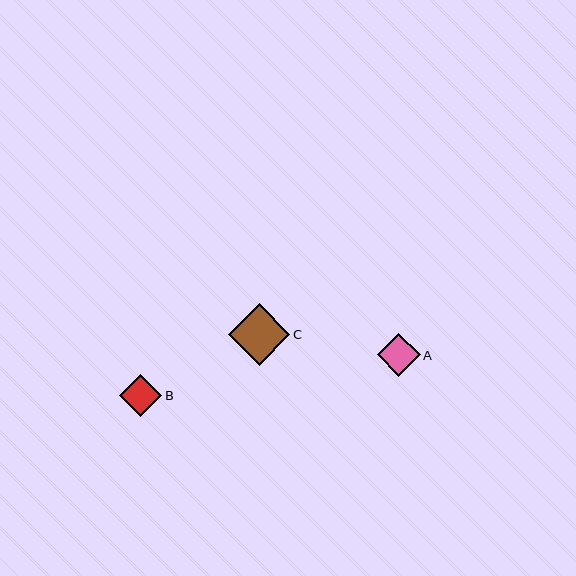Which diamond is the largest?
Diamond C is the largest with a size of approximately 61 pixels.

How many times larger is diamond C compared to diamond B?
Diamond C is approximately 1.4 times the size of diamond B.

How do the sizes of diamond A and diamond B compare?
Diamond A and diamond B are approximately the same size.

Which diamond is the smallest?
Diamond B is the smallest with a size of approximately 42 pixels.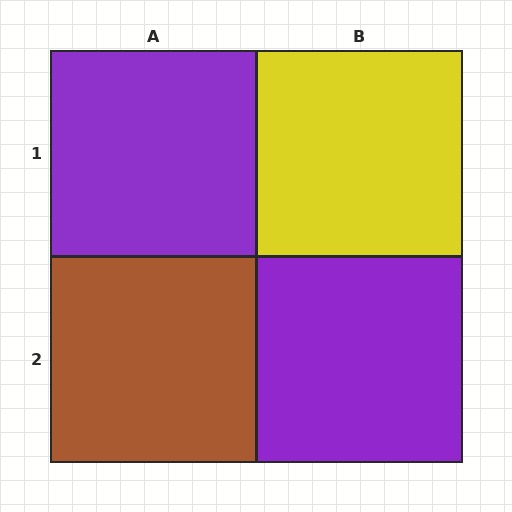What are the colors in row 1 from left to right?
Purple, yellow.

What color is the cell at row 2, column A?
Brown.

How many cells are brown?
1 cell is brown.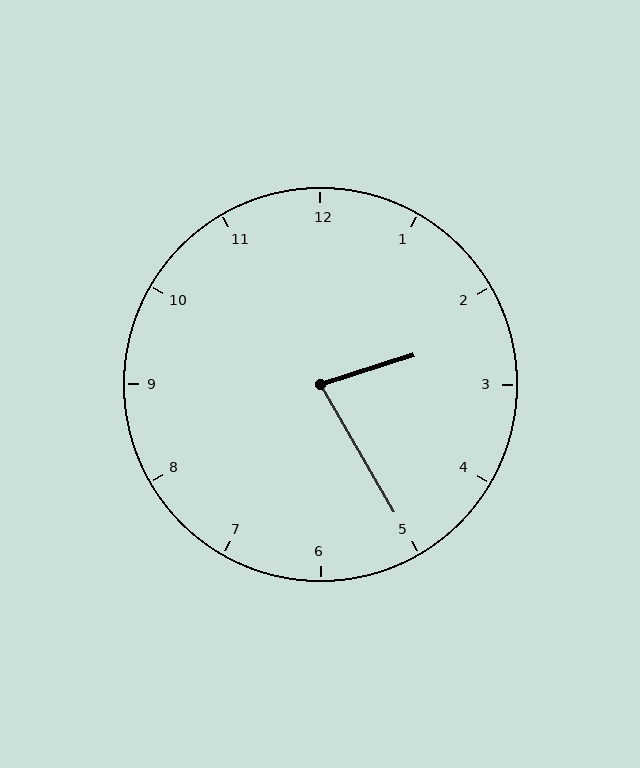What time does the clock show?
2:25.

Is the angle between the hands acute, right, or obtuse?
It is acute.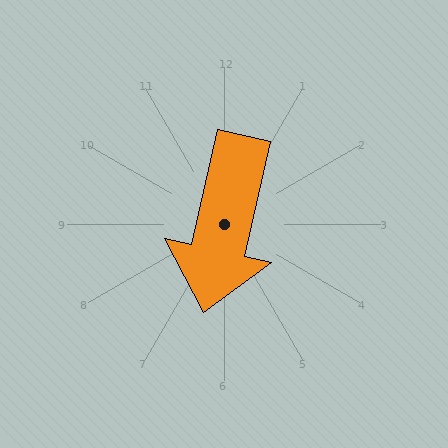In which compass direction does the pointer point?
South.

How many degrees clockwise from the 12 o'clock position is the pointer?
Approximately 193 degrees.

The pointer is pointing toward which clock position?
Roughly 6 o'clock.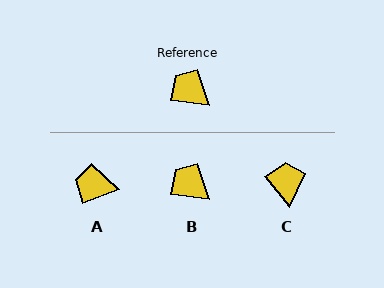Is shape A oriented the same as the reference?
No, it is off by about 28 degrees.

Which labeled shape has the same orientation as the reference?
B.